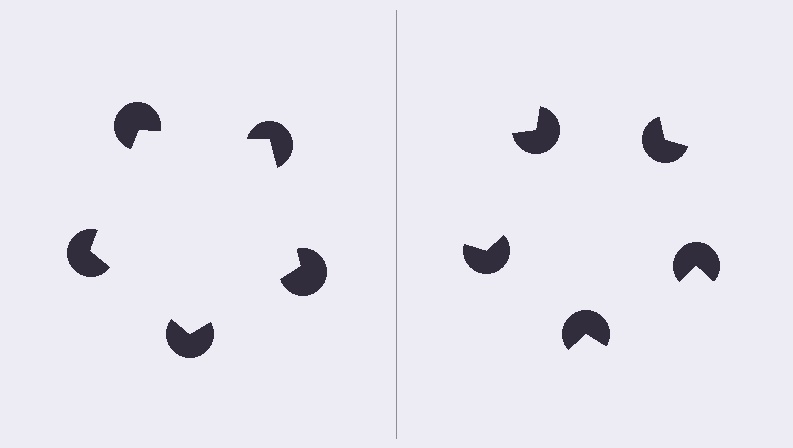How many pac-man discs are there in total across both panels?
10 — 5 on each side.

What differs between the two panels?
The pac-man discs are positioned identically on both sides; only the wedge orientations differ. On the left they align to a pentagon; on the right they are misaligned.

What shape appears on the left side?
An illusory pentagon.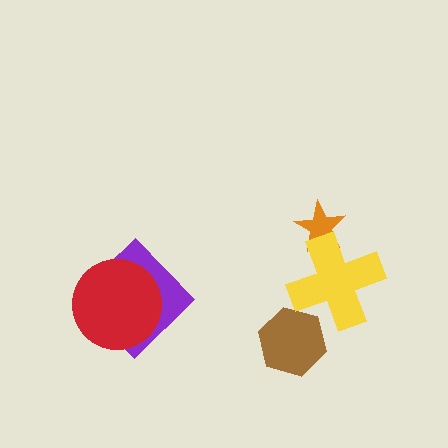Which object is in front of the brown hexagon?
The yellow cross is in front of the brown hexagon.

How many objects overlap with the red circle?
1 object overlaps with the red circle.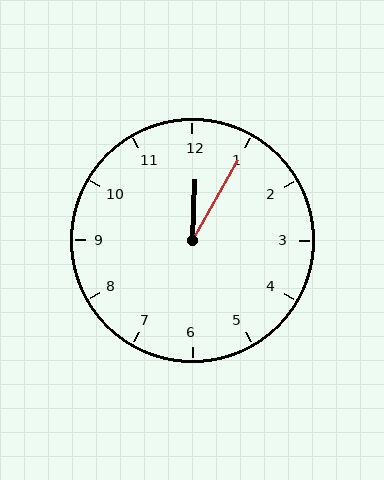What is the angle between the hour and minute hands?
Approximately 28 degrees.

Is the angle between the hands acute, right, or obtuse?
It is acute.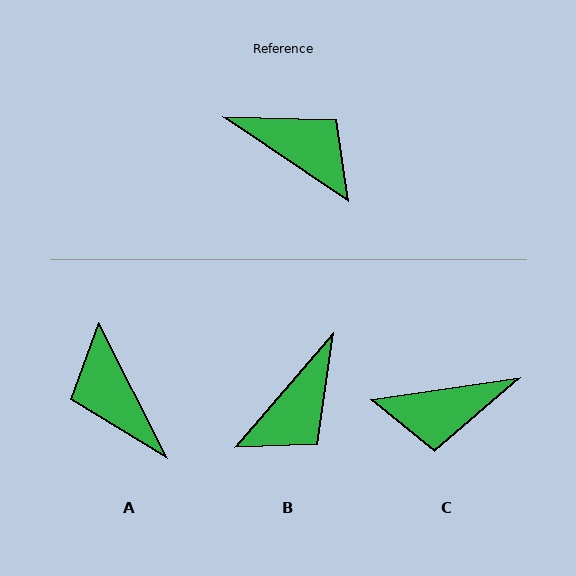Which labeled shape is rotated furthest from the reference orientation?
A, about 151 degrees away.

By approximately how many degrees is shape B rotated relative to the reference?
Approximately 97 degrees clockwise.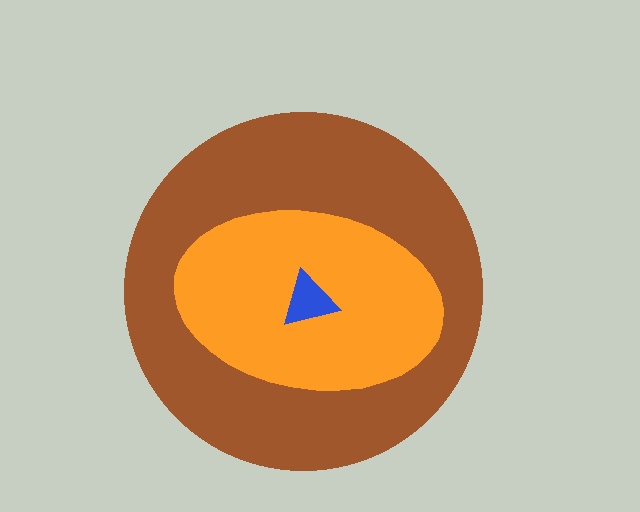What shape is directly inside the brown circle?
The orange ellipse.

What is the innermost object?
The blue triangle.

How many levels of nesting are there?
3.